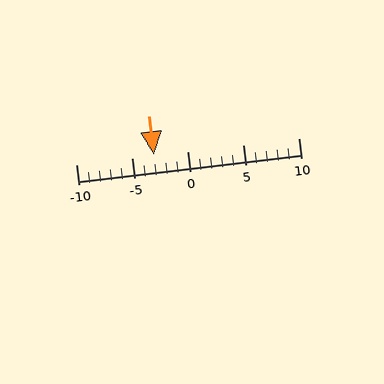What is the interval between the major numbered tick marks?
The major tick marks are spaced 5 units apart.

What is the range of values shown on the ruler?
The ruler shows values from -10 to 10.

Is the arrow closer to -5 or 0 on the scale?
The arrow is closer to -5.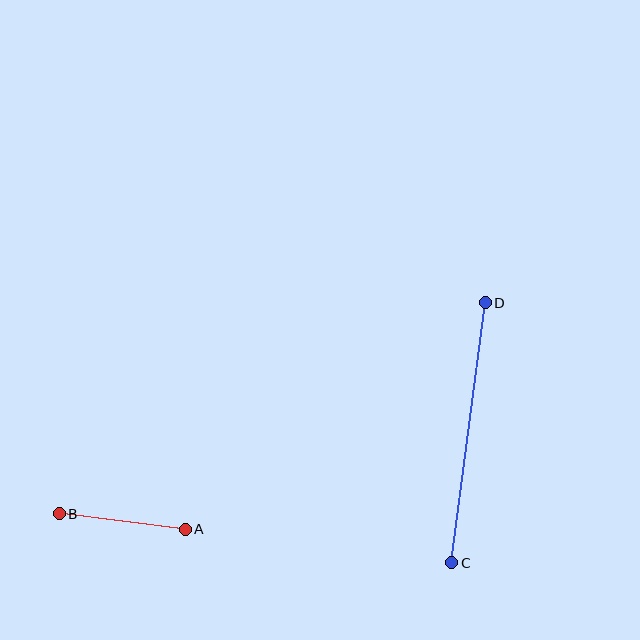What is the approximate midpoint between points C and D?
The midpoint is at approximately (468, 433) pixels.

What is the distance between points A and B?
The distance is approximately 127 pixels.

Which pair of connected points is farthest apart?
Points C and D are farthest apart.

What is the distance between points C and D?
The distance is approximately 262 pixels.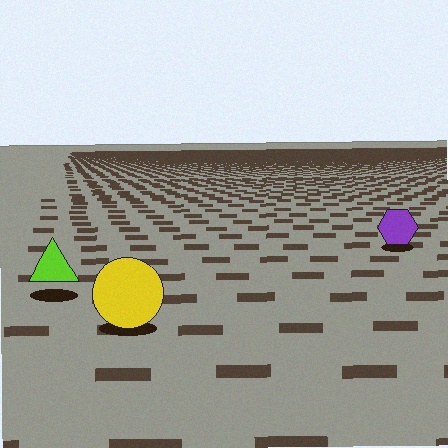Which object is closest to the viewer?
The yellow circle is closest. The texture marks near it are larger and more spread out.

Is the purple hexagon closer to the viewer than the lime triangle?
No. The lime triangle is closer — you can tell from the texture gradient: the ground texture is coarser near it.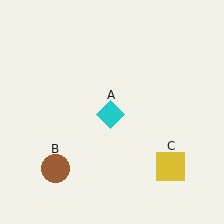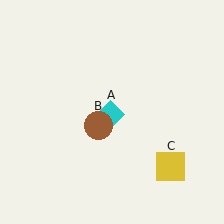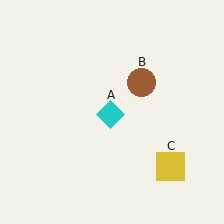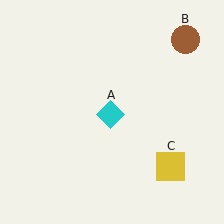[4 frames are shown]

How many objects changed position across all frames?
1 object changed position: brown circle (object B).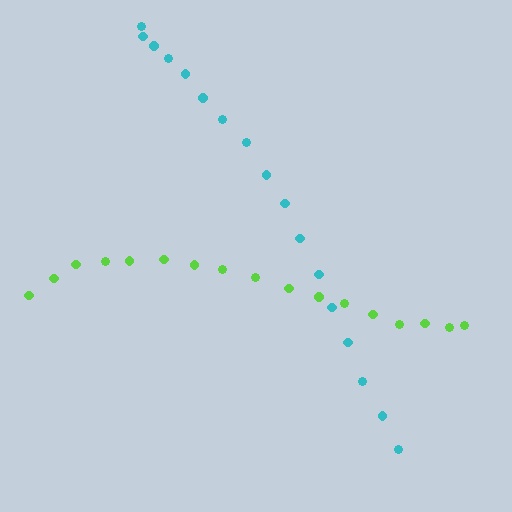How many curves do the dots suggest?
There are 2 distinct paths.